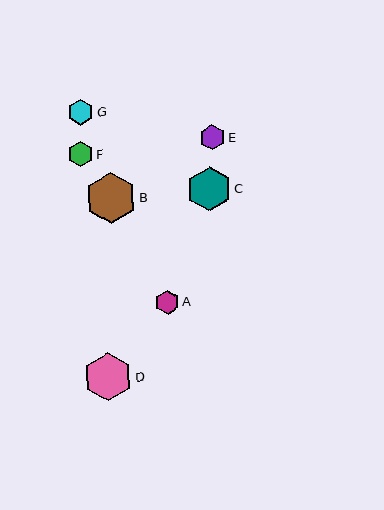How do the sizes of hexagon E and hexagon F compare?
Hexagon E and hexagon F are approximately the same size.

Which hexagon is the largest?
Hexagon B is the largest with a size of approximately 51 pixels.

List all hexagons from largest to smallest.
From largest to smallest: B, D, C, G, E, F, A.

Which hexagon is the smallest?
Hexagon A is the smallest with a size of approximately 24 pixels.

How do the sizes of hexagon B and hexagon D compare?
Hexagon B and hexagon D are approximately the same size.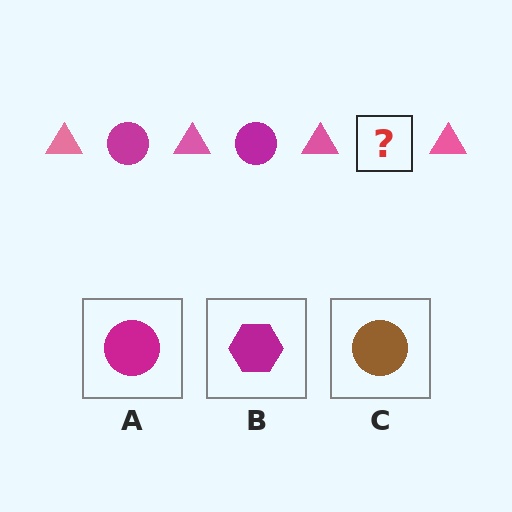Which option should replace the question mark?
Option A.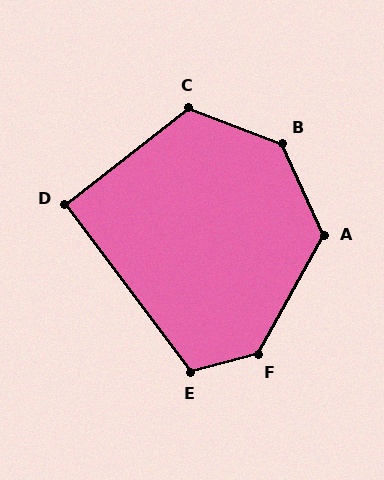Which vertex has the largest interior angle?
B, at approximately 135 degrees.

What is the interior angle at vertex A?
Approximately 127 degrees (obtuse).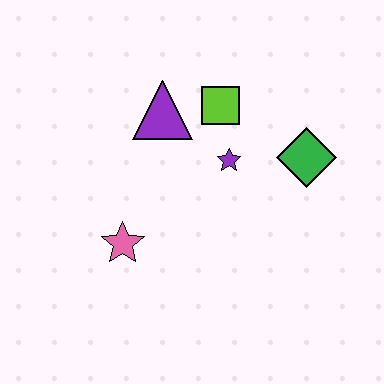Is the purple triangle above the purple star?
Yes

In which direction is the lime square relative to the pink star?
The lime square is above the pink star.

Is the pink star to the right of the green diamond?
No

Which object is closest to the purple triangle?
The lime square is closest to the purple triangle.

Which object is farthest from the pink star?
The green diamond is farthest from the pink star.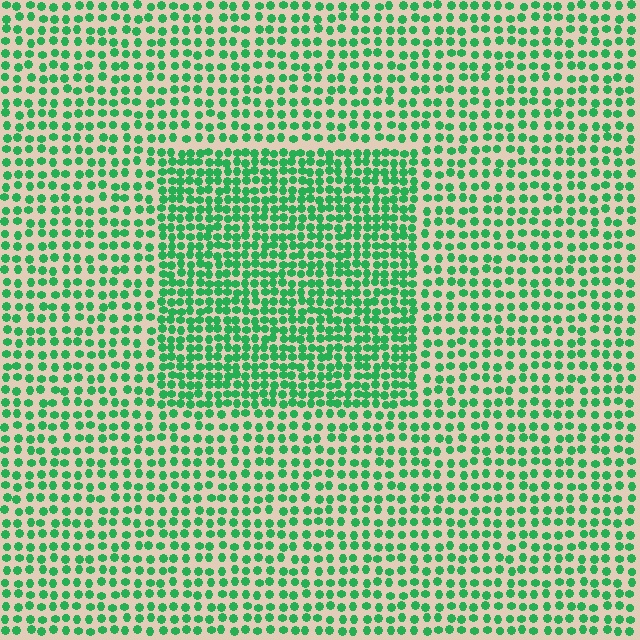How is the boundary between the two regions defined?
The boundary is defined by a change in element density (approximately 1.7x ratio). All elements are the same color, size, and shape.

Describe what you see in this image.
The image contains small green elements arranged at two different densities. A rectangle-shaped region is visible where the elements are more densely packed than the surrounding area.